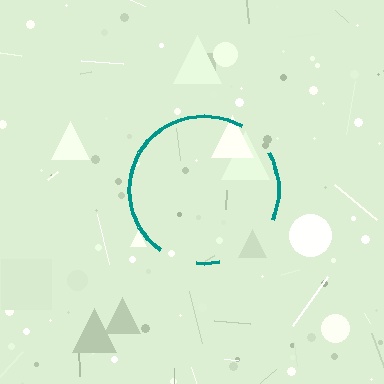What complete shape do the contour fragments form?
The contour fragments form a circle.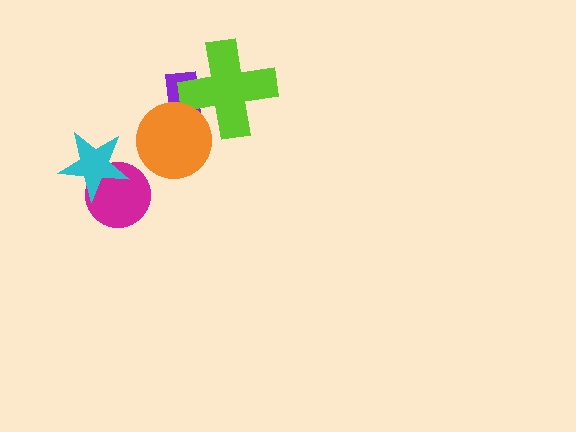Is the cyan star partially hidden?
No, no other shape covers it.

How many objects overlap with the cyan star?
1 object overlaps with the cyan star.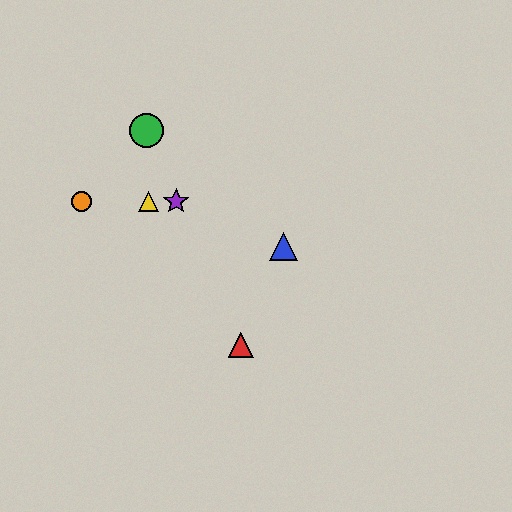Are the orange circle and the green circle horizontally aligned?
No, the orange circle is at y≈201 and the green circle is at y≈130.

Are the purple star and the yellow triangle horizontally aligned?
Yes, both are at y≈201.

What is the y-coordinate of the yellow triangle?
The yellow triangle is at y≈201.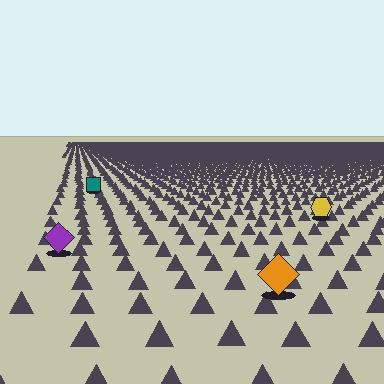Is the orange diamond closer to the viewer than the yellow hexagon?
Yes. The orange diamond is closer — you can tell from the texture gradient: the ground texture is coarser near it.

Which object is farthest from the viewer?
The teal square is farthest from the viewer. It appears smaller and the ground texture around it is denser.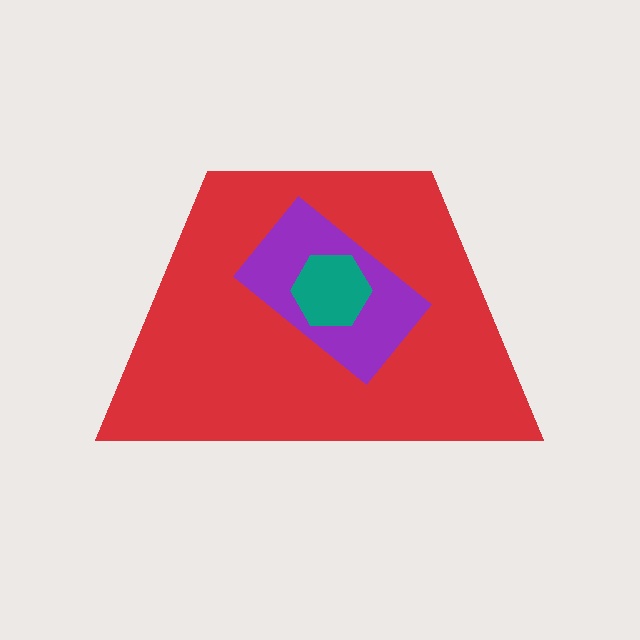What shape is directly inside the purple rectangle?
The teal hexagon.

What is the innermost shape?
The teal hexagon.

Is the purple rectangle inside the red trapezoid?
Yes.